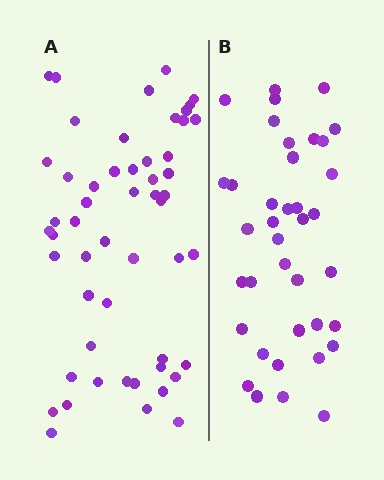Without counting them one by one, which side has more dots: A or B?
Region A (the left region) has more dots.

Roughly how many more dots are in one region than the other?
Region A has approximately 15 more dots than region B.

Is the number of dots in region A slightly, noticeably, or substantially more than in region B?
Region A has noticeably more, but not dramatically so. The ratio is roughly 1.4 to 1.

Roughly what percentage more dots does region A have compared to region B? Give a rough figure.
About 40% more.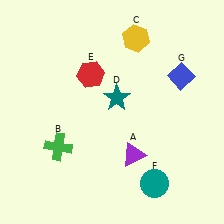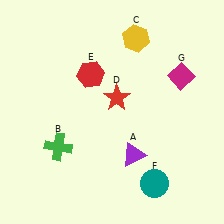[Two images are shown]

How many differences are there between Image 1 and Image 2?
There are 2 differences between the two images.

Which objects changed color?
D changed from teal to red. G changed from blue to magenta.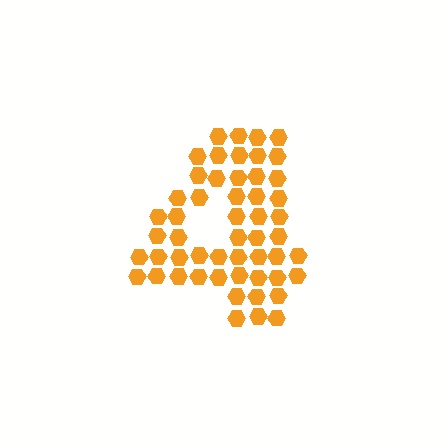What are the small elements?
The small elements are hexagons.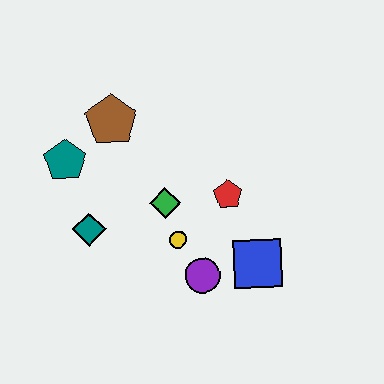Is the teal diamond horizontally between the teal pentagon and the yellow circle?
Yes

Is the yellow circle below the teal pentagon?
Yes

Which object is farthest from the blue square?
The teal pentagon is farthest from the blue square.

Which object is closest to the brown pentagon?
The teal pentagon is closest to the brown pentagon.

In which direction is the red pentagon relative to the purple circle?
The red pentagon is above the purple circle.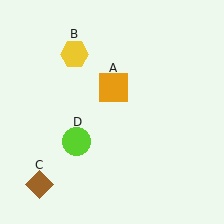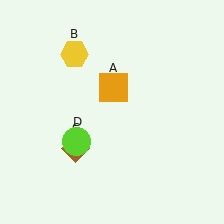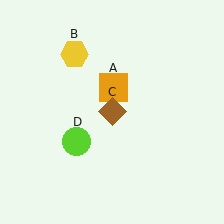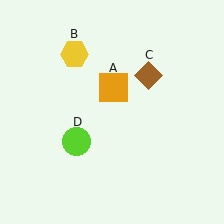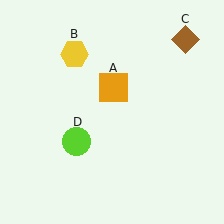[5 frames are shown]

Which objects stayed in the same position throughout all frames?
Orange square (object A) and yellow hexagon (object B) and lime circle (object D) remained stationary.